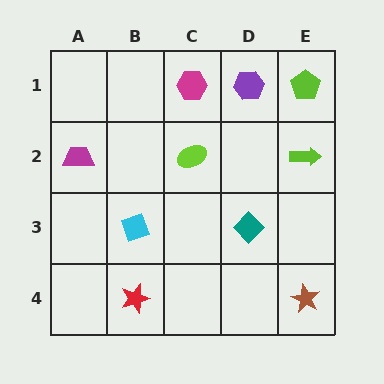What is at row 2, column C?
A lime ellipse.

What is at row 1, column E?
A lime pentagon.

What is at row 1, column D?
A purple hexagon.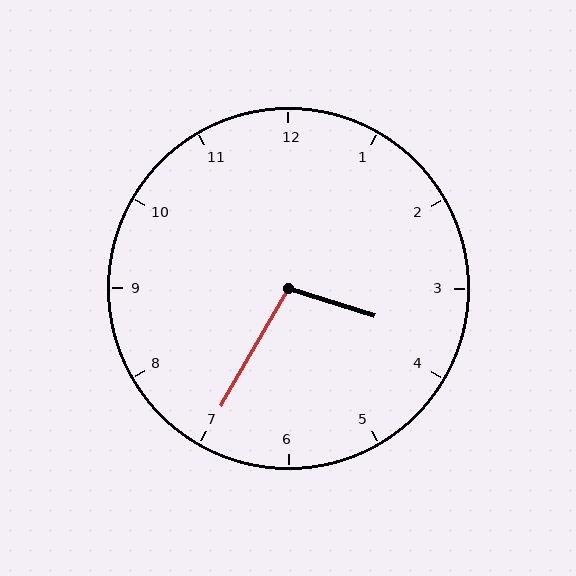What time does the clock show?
3:35.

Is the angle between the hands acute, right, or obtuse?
It is obtuse.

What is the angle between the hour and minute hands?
Approximately 102 degrees.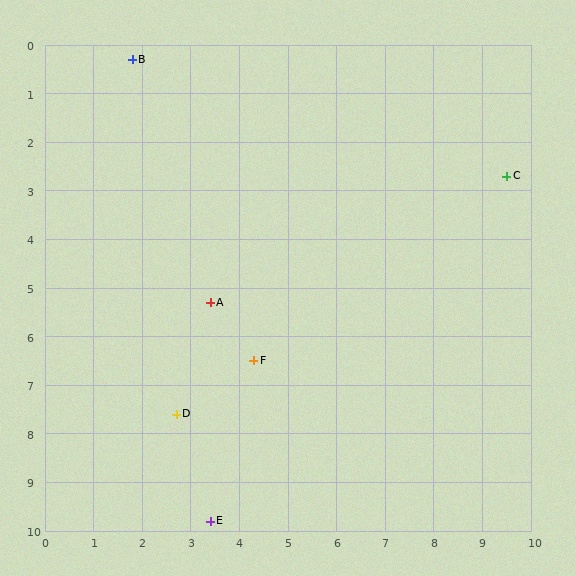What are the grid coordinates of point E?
Point E is at approximately (3.4, 9.8).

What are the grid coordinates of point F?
Point F is at approximately (4.3, 6.5).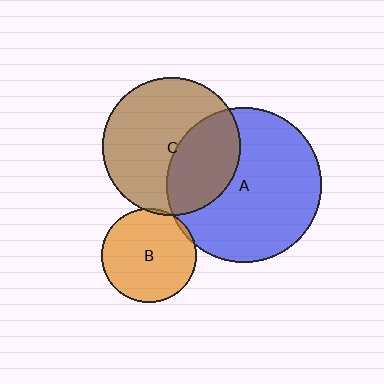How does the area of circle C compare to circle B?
Approximately 2.1 times.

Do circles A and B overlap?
Yes.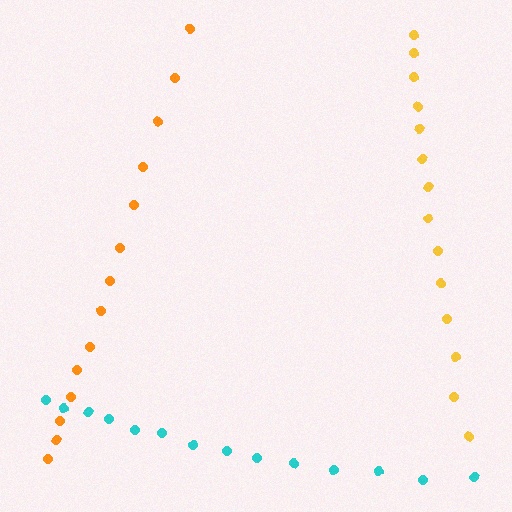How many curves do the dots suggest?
There are 3 distinct paths.